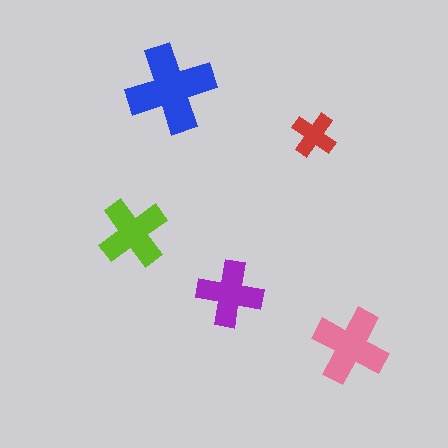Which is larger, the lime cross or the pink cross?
The pink one.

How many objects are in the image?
There are 5 objects in the image.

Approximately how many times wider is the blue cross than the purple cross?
About 1.5 times wider.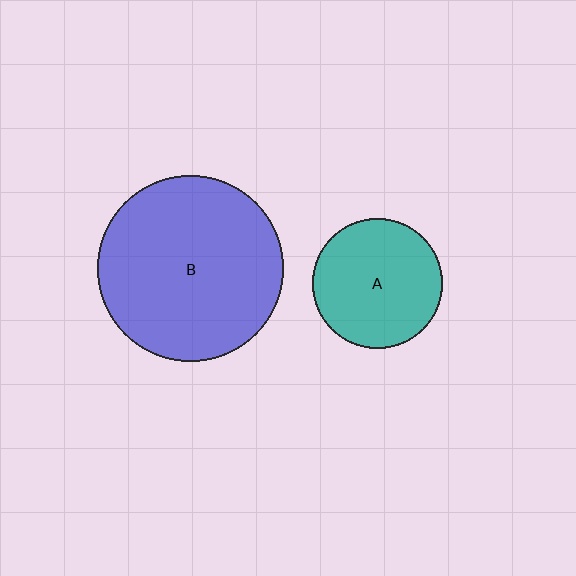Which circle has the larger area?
Circle B (blue).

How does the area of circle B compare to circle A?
Approximately 2.1 times.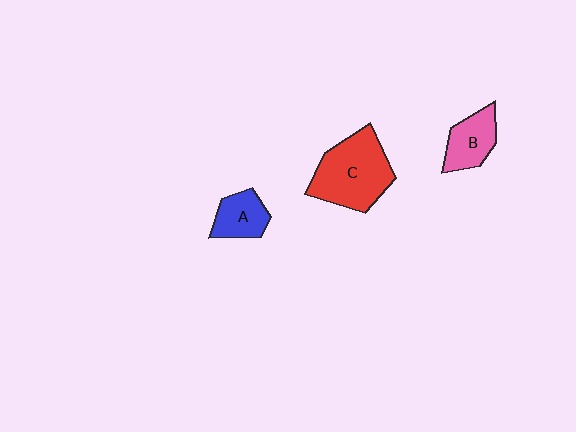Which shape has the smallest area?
Shape A (blue).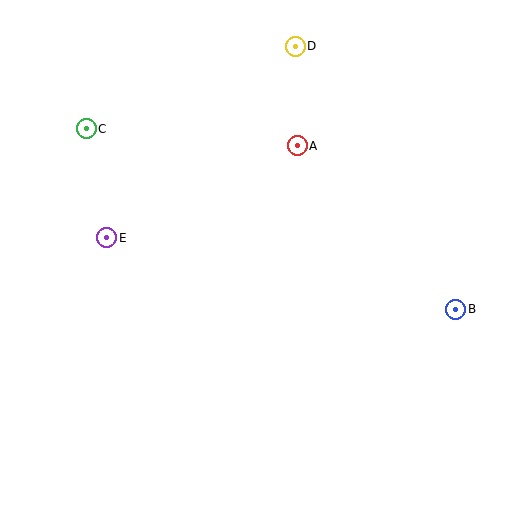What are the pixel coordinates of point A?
Point A is at (297, 146).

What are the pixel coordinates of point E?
Point E is at (107, 238).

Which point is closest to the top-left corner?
Point C is closest to the top-left corner.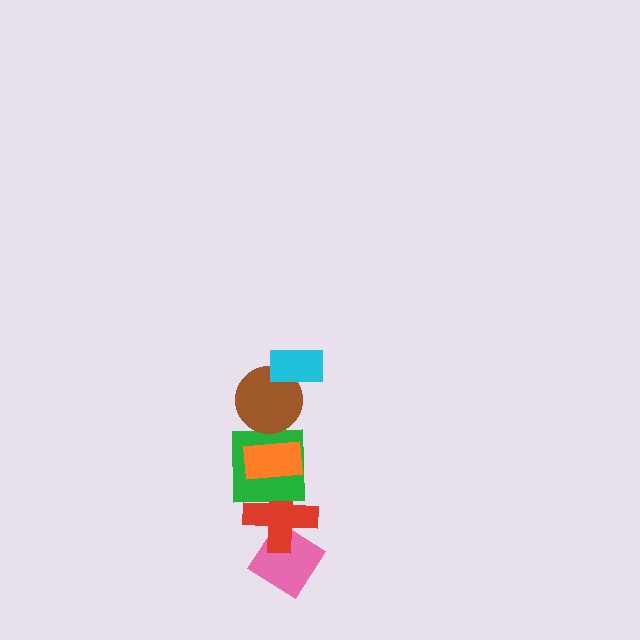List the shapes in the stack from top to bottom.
From top to bottom: the cyan rectangle, the brown circle, the orange rectangle, the green square, the red cross, the pink diamond.